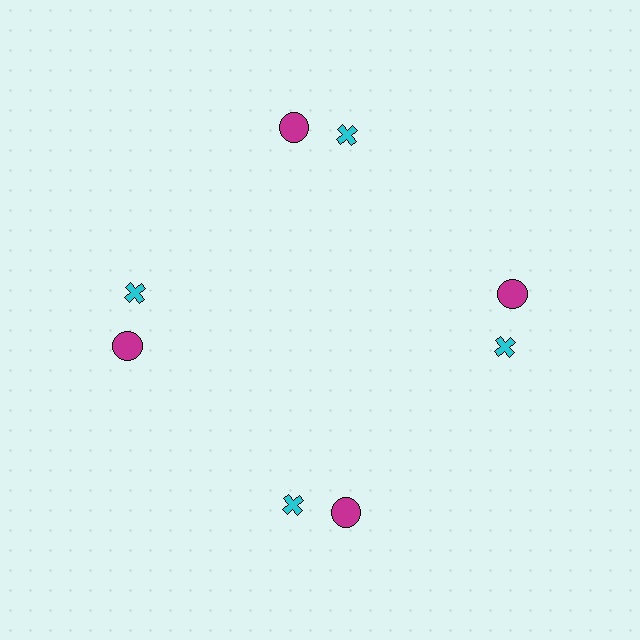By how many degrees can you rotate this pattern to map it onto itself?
The pattern maps onto itself every 90 degrees of rotation.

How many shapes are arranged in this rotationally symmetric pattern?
There are 8 shapes, arranged in 4 groups of 2.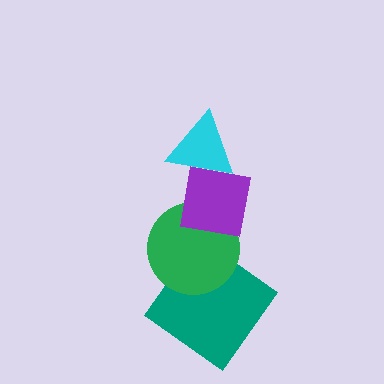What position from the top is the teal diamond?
The teal diamond is 4th from the top.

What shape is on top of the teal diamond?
The green circle is on top of the teal diamond.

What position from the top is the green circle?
The green circle is 3rd from the top.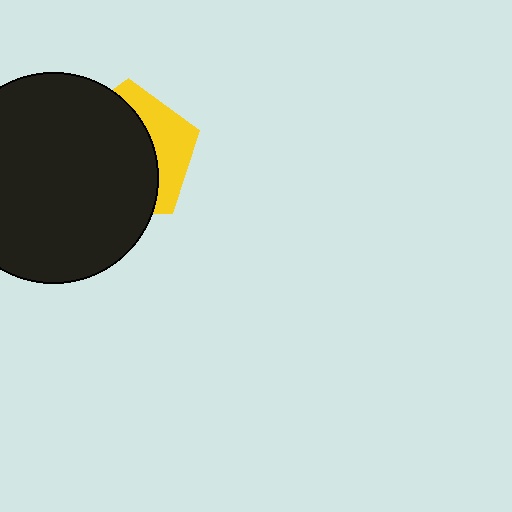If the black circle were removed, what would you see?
You would see the complete yellow pentagon.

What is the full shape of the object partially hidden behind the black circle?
The partially hidden object is a yellow pentagon.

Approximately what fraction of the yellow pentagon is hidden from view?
Roughly 68% of the yellow pentagon is hidden behind the black circle.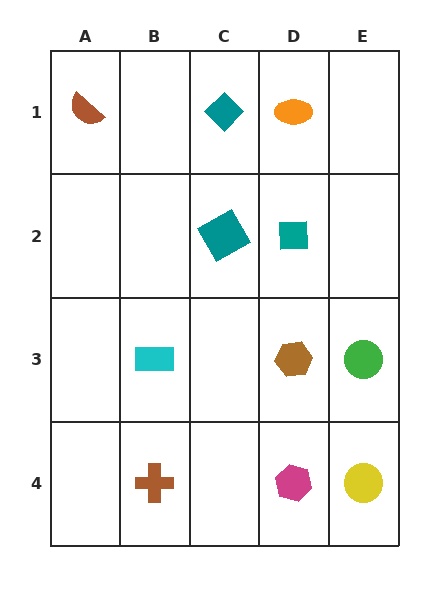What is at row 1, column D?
An orange ellipse.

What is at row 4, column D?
A magenta hexagon.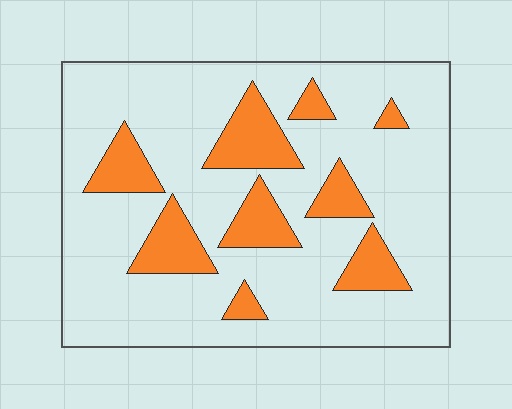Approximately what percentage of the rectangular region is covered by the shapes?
Approximately 20%.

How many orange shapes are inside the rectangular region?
9.